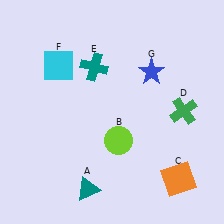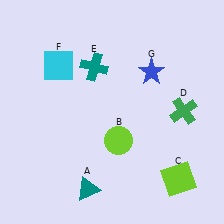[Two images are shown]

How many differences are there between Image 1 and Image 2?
There is 1 difference between the two images.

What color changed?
The square (C) changed from orange in Image 1 to lime in Image 2.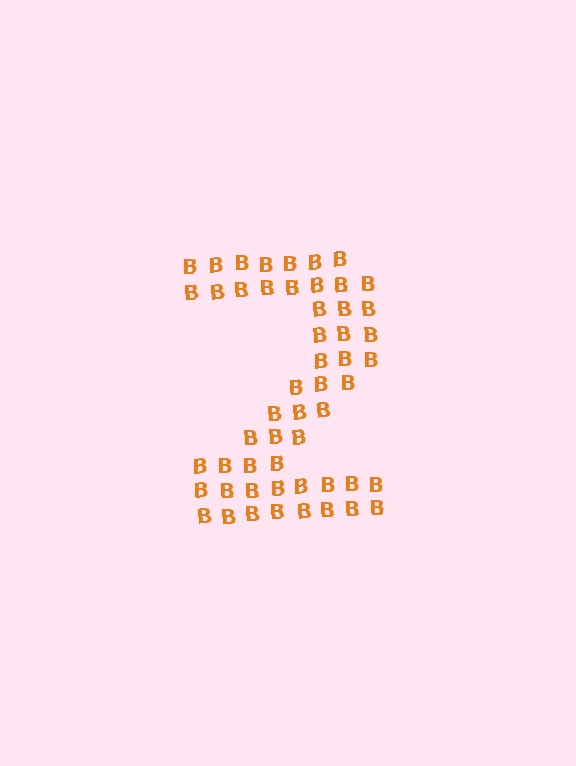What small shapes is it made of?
It is made of small letter B's.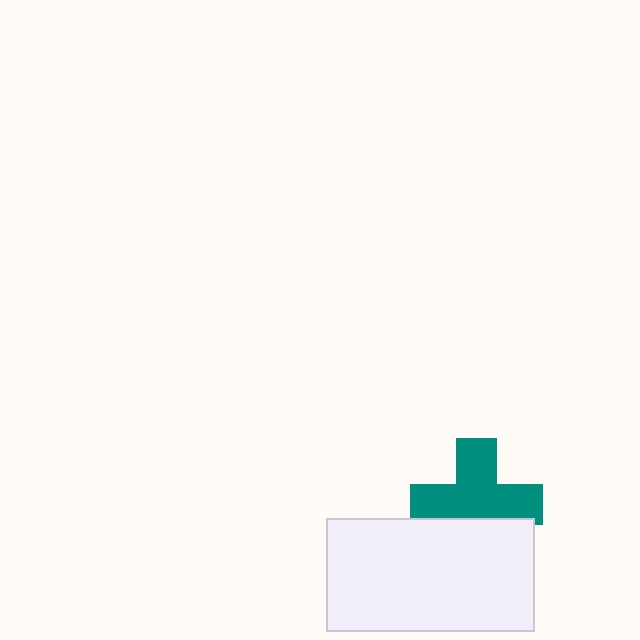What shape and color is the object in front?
The object in front is a white rectangle.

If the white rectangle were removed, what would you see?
You would see the complete teal cross.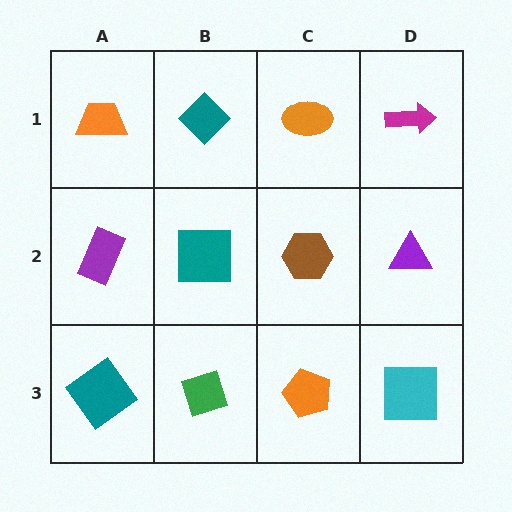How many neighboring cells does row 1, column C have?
3.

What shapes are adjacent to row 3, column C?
A brown hexagon (row 2, column C), a green diamond (row 3, column B), a cyan square (row 3, column D).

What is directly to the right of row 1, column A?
A teal diamond.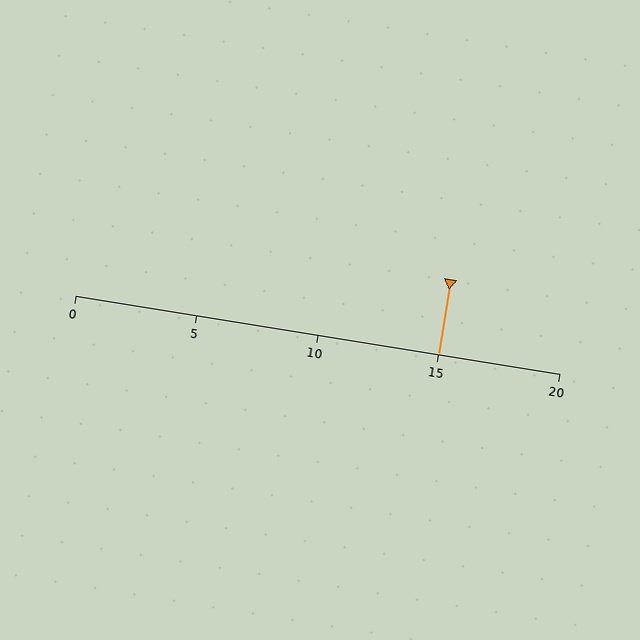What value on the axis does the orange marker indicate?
The marker indicates approximately 15.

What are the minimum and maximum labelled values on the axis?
The axis runs from 0 to 20.